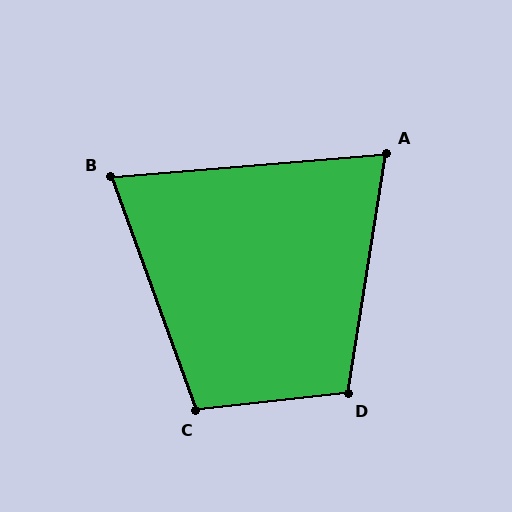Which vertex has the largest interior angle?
D, at approximately 105 degrees.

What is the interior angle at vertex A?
Approximately 76 degrees (acute).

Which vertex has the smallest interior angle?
B, at approximately 75 degrees.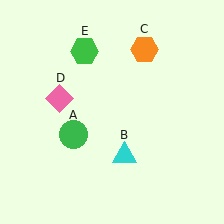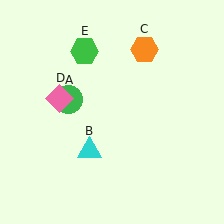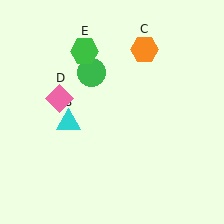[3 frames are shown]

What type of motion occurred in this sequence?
The green circle (object A), cyan triangle (object B) rotated clockwise around the center of the scene.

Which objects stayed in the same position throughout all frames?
Orange hexagon (object C) and pink diamond (object D) and green hexagon (object E) remained stationary.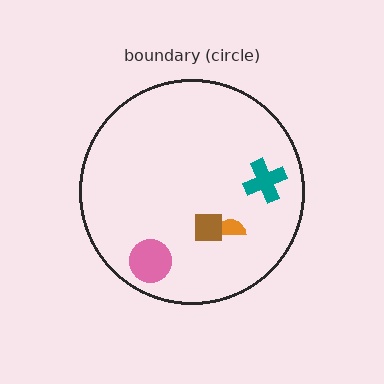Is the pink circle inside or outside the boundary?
Inside.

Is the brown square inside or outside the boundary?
Inside.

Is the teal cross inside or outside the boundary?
Inside.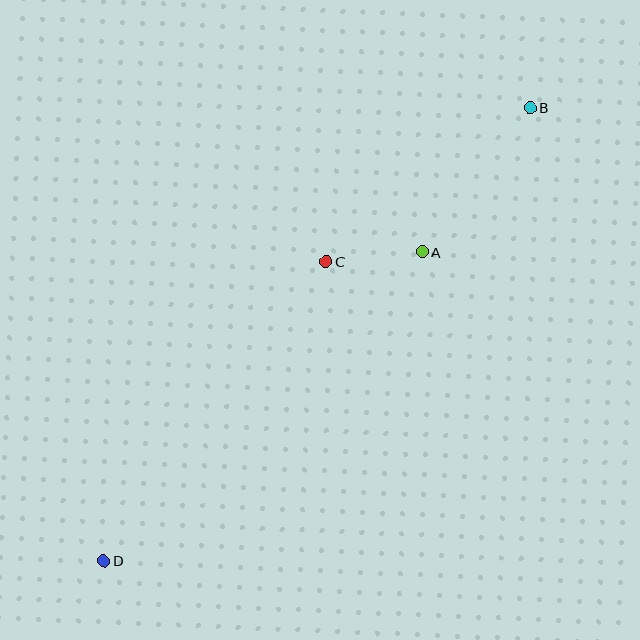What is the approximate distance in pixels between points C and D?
The distance between C and D is approximately 373 pixels.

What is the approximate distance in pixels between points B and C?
The distance between B and C is approximately 255 pixels.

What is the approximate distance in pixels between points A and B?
The distance between A and B is approximately 180 pixels.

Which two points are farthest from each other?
Points B and D are farthest from each other.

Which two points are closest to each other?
Points A and C are closest to each other.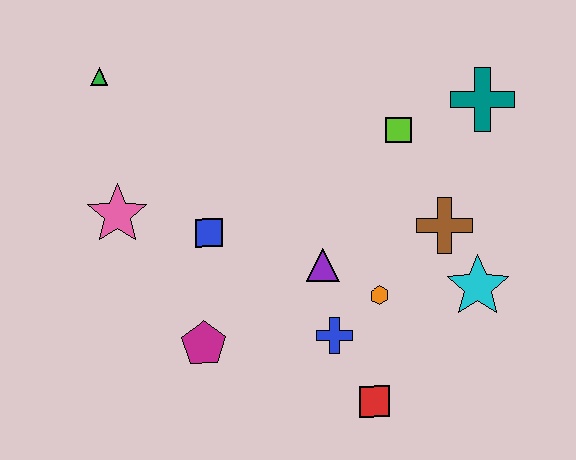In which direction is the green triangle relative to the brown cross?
The green triangle is to the left of the brown cross.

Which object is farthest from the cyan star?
The green triangle is farthest from the cyan star.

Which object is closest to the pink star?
The blue square is closest to the pink star.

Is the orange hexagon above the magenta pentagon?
Yes